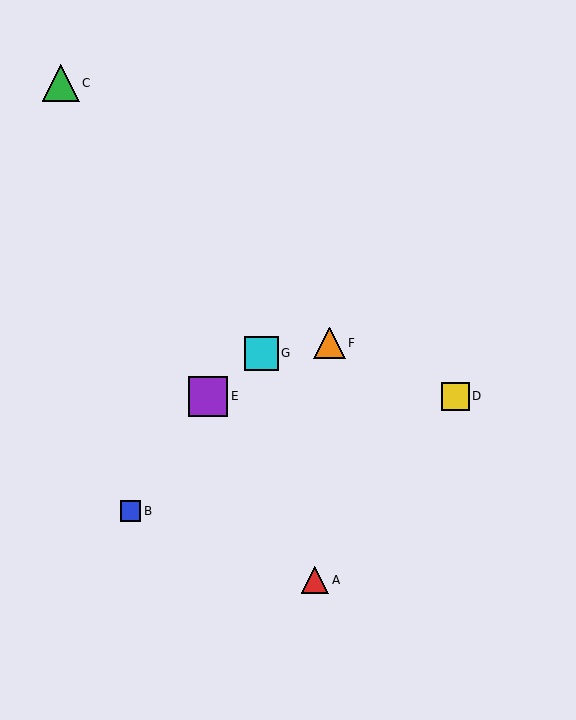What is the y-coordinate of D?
Object D is at y≈396.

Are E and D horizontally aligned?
Yes, both are at y≈396.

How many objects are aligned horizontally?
2 objects (D, E) are aligned horizontally.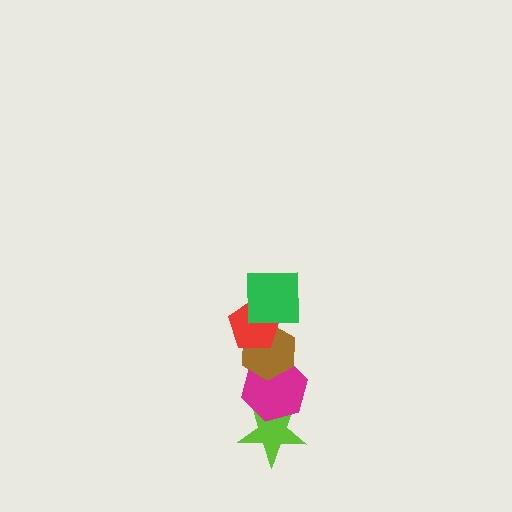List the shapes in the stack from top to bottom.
From top to bottom: the green square, the red pentagon, the brown hexagon, the magenta hexagon, the lime star.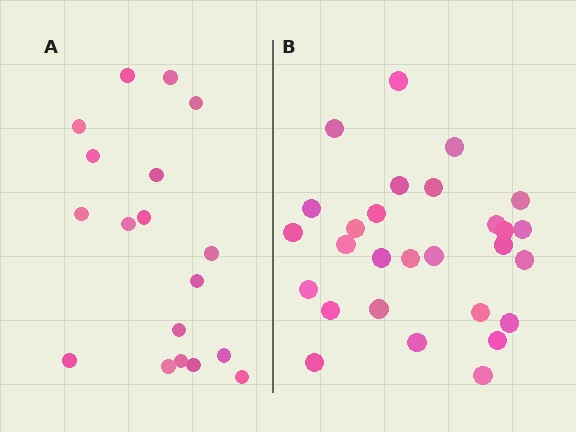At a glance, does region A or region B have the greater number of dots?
Region B (the right region) has more dots.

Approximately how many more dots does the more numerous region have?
Region B has roughly 10 or so more dots than region A.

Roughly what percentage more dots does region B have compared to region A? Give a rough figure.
About 55% more.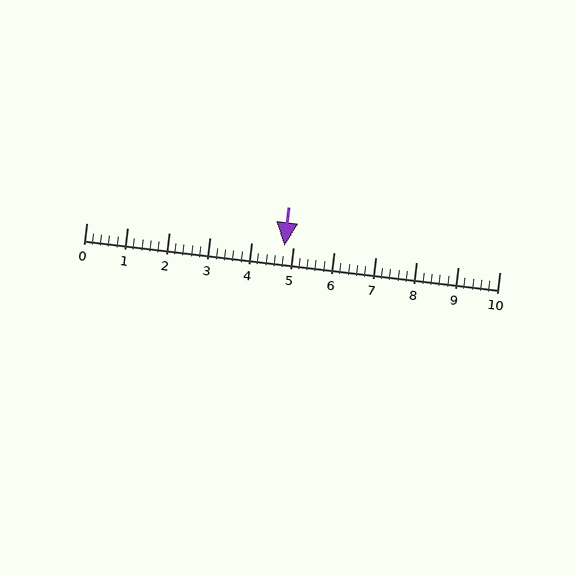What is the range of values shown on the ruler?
The ruler shows values from 0 to 10.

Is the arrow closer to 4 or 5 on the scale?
The arrow is closer to 5.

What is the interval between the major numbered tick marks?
The major tick marks are spaced 1 units apart.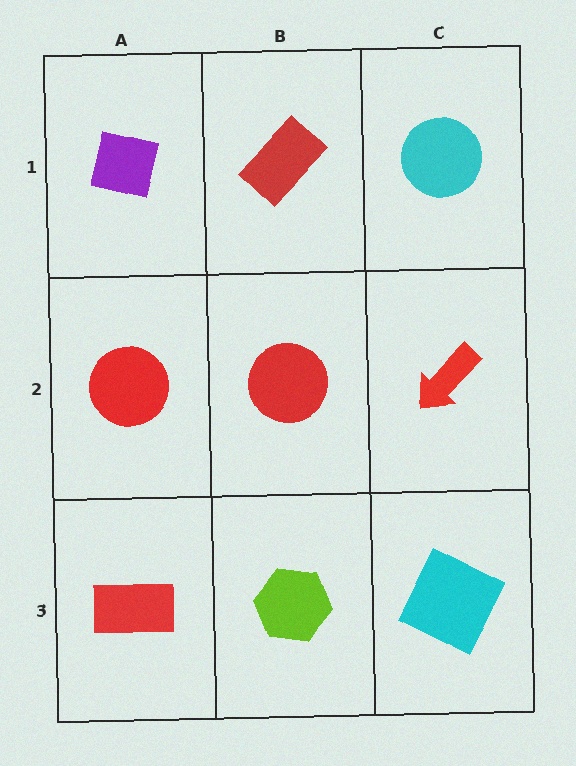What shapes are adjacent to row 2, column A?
A purple square (row 1, column A), a red rectangle (row 3, column A), a red circle (row 2, column B).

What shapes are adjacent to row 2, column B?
A red rectangle (row 1, column B), a lime hexagon (row 3, column B), a red circle (row 2, column A), a red arrow (row 2, column C).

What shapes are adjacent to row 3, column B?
A red circle (row 2, column B), a red rectangle (row 3, column A), a cyan square (row 3, column C).